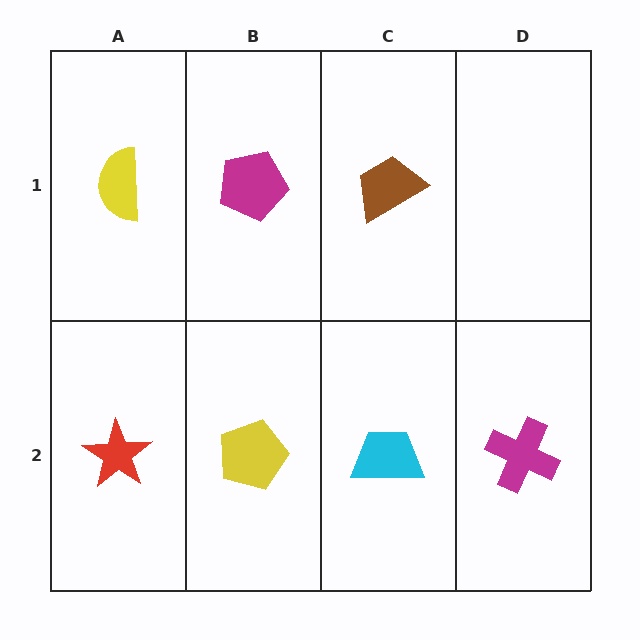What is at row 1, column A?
A yellow semicircle.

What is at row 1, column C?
A brown trapezoid.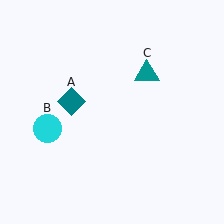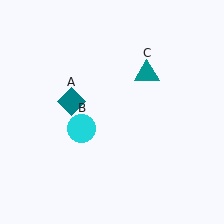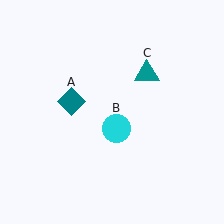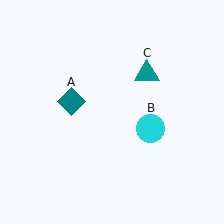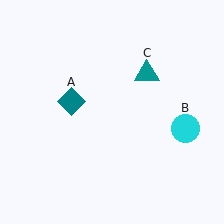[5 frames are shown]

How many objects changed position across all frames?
1 object changed position: cyan circle (object B).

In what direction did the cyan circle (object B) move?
The cyan circle (object B) moved right.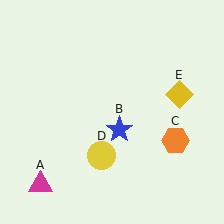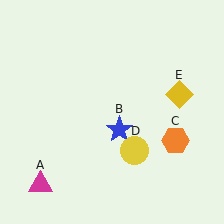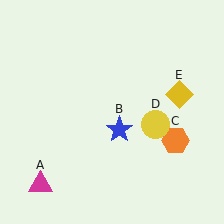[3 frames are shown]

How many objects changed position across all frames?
1 object changed position: yellow circle (object D).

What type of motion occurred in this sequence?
The yellow circle (object D) rotated counterclockwise around the center of the scene.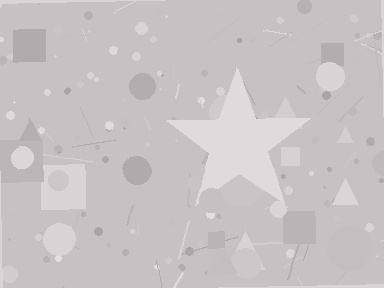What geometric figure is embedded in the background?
A star is embedded in the background.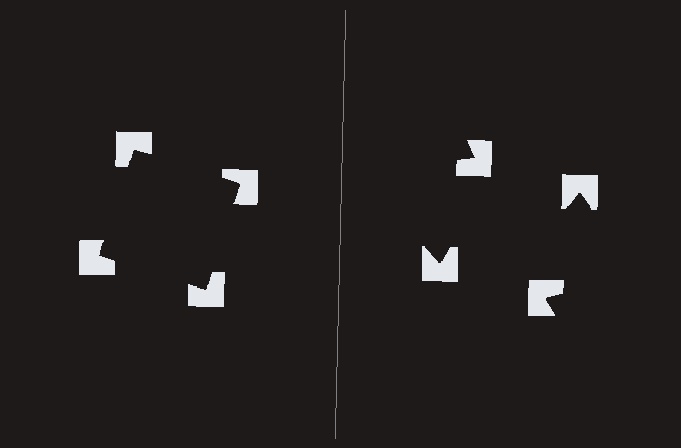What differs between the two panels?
The notched squares are positioned identically on both sides; only the wedge orientations differ. On the left they align to a square; on the right they are misaligned.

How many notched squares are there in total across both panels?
8 — 4 on each side.